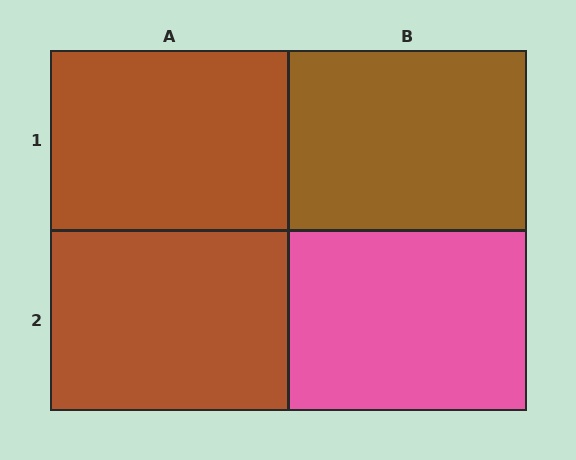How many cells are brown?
3 cells are brown.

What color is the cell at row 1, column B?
Brown.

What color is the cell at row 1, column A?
Brown.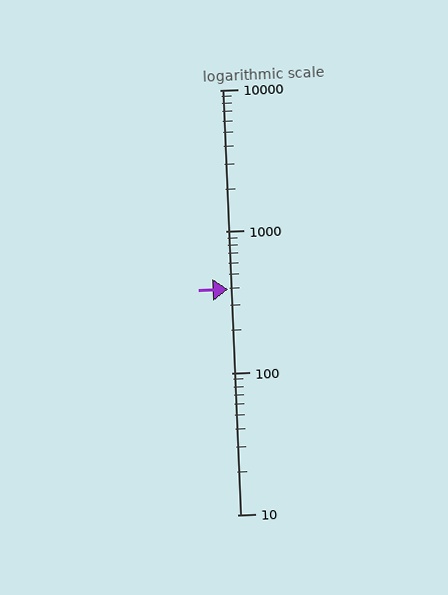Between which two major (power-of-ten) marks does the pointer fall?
The pointer is between 100 and 1000.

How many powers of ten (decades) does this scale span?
The scale spans 3 decades, from 10 to 10000.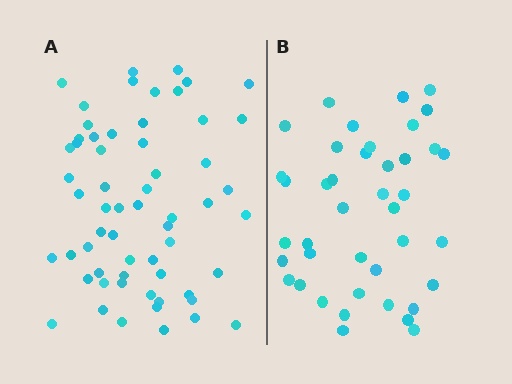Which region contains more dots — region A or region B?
Region A (the left region) has more dots.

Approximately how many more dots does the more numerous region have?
Region A has approximately 20 more dots than region B.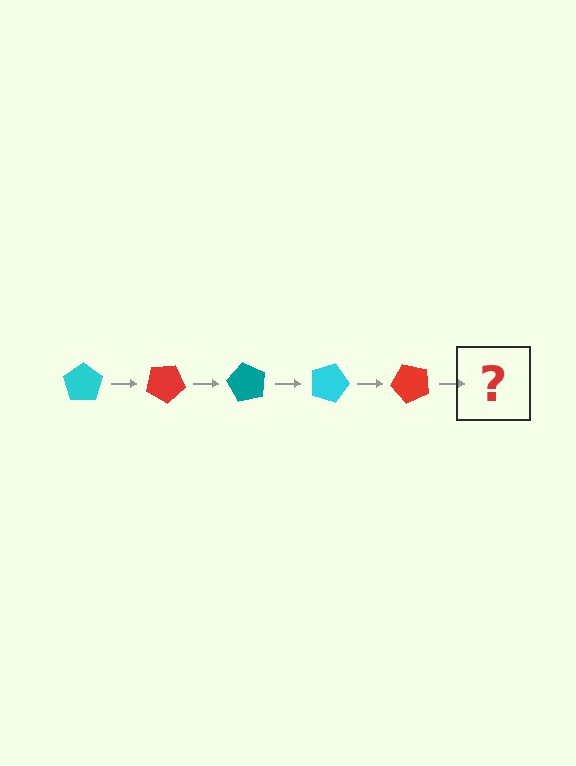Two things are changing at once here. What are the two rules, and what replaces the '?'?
The two rules are that it rotates 30 degrees each step and the color cycles through cyan, red, and teal. The '?' should be a teal pentagon, rotated 150 degrees from the start.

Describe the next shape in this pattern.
It should be a teal pentagon, rotated 150 degrees from the start.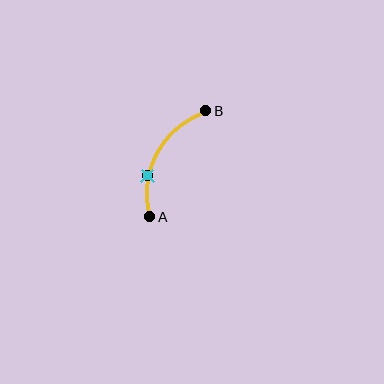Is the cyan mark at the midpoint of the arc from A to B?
No. The cyan mark lies on the arc but is closer to endpoint A. The arc midpoint would be at the point on the curve equidistant along the arc from both A and B.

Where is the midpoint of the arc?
The arc midpoint is the point on the curve farthest from the straight line joining A and B. It sits to the left of that line.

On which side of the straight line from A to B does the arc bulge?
The arc bulges to the left of the straight line connecting A and B.